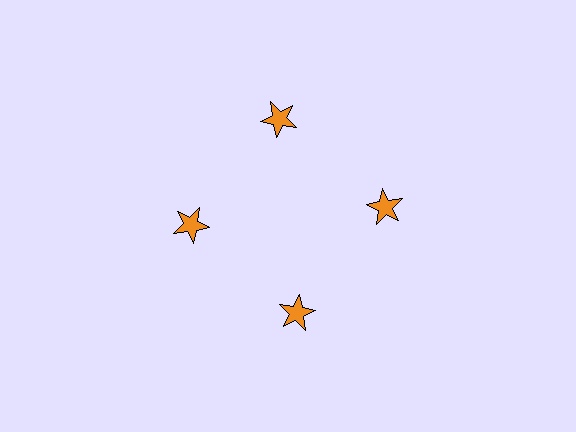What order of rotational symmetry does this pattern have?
This pattern has 4-fold rotational symmetry.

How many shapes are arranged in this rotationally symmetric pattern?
There are 4 shapes, arranged in 4 groups of 1.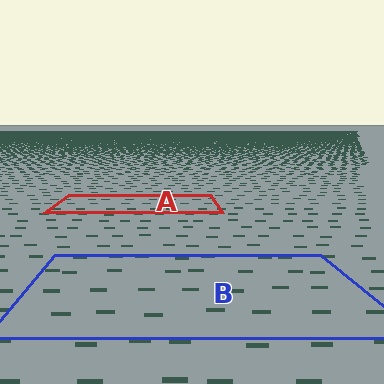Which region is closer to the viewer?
Region B is closer. The texture elements there are larger and more spread out.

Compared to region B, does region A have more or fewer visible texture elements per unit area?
Region A has more texture elements per unit area — they are packed more densely because it is farther away.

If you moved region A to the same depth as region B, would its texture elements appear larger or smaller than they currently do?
They would appear larger. At a closer depth, the same texture elements are projected at a bigger on-screen size.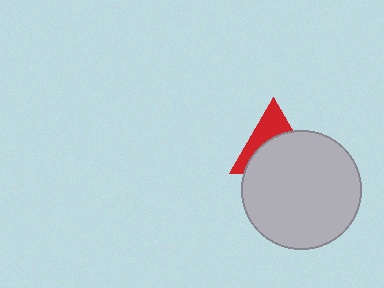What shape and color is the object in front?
The object in front is a light gray circle.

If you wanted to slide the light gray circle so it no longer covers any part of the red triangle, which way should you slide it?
Slide it down — that is the most direct way to separate the two shapes.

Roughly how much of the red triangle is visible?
A small part of it is visible (roughly 41%).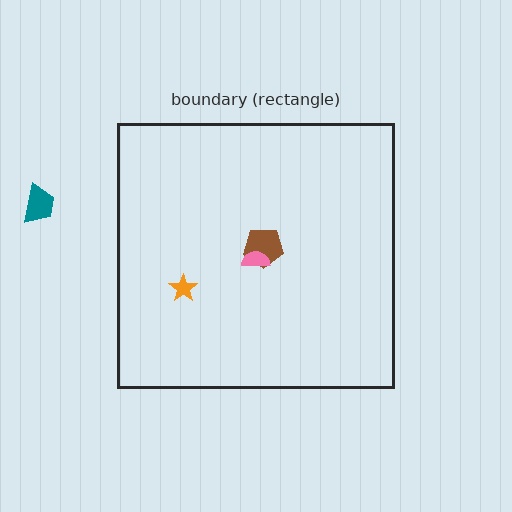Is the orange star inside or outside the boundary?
Inside.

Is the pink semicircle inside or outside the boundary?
Inside.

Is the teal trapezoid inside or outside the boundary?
Outside.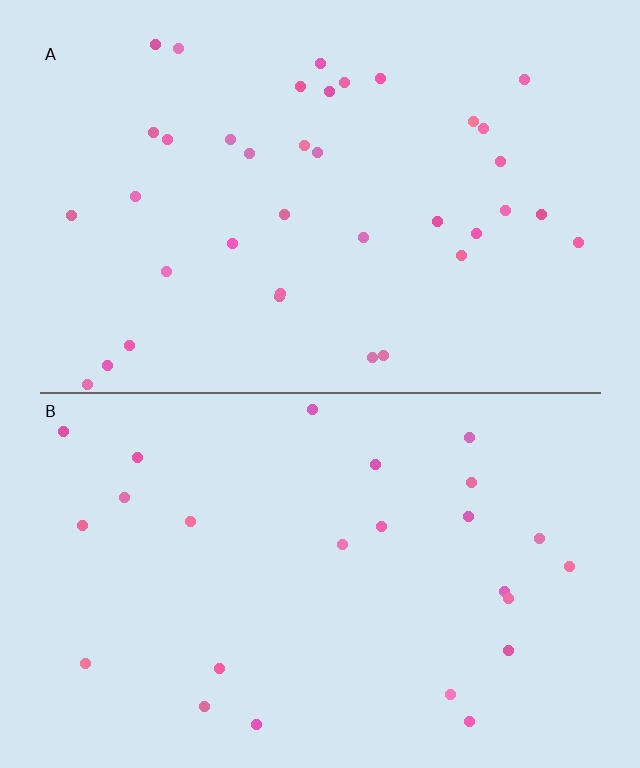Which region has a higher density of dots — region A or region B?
A (the top).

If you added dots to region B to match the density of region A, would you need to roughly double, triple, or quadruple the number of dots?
Approximately double.